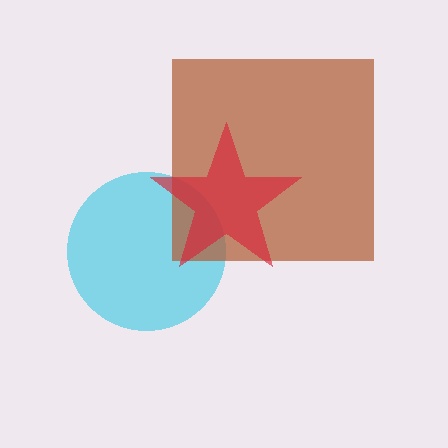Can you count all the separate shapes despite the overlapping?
Yes, there are 3 separate shapes.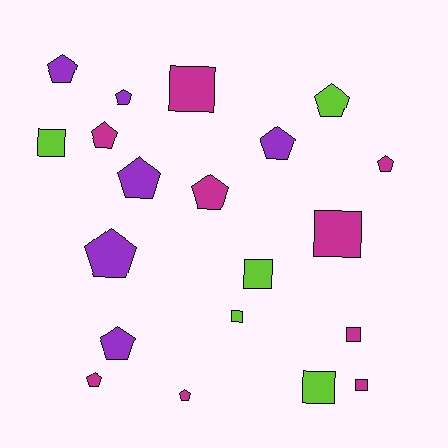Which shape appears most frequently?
Pentagon, with 12 objects.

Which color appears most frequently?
Magenta, with 9 objects.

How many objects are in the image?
There are 20 objects.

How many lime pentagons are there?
There is 1 lime pentagon.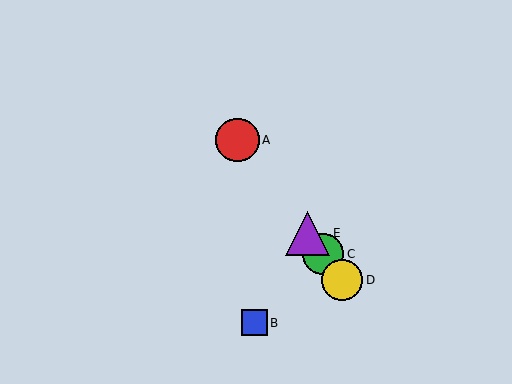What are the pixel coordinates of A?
Object A is at (237, 140).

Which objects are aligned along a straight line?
Objects A, C, D, E are aligned along a straight line.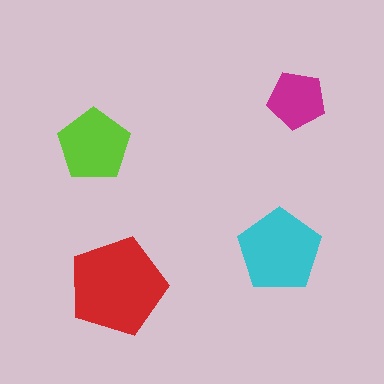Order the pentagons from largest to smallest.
the red one, the cyan one, the lime one, the magenta one.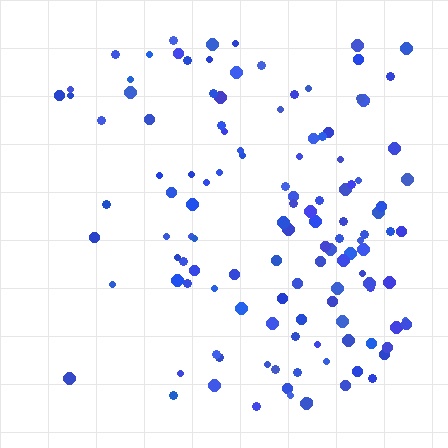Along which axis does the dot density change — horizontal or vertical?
Horizontal.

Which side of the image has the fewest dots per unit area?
The left.